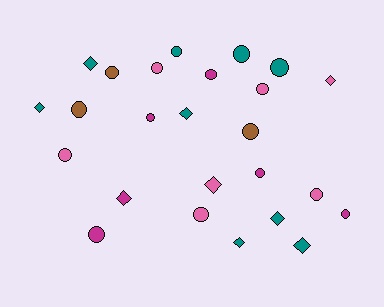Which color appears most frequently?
Teal, with 9 objects.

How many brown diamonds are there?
There are no brown diamonds.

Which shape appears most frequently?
Circle, with 16 objects.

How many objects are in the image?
There are 25 objects.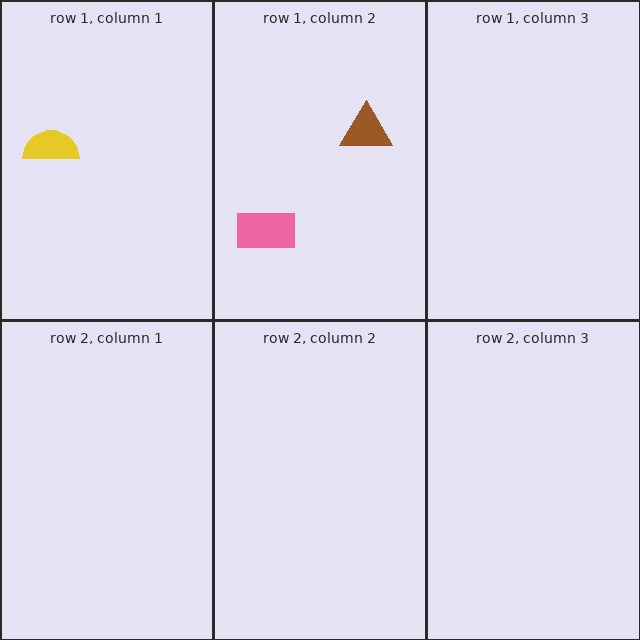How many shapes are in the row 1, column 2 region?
2.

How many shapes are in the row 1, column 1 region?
1.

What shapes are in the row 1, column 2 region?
The brown triangle, the pink rectangle.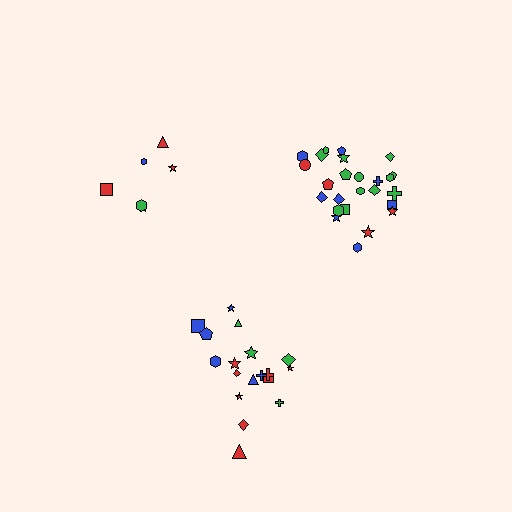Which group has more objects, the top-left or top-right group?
The top-right group.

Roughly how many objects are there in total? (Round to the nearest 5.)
Roughly 50 objects in total.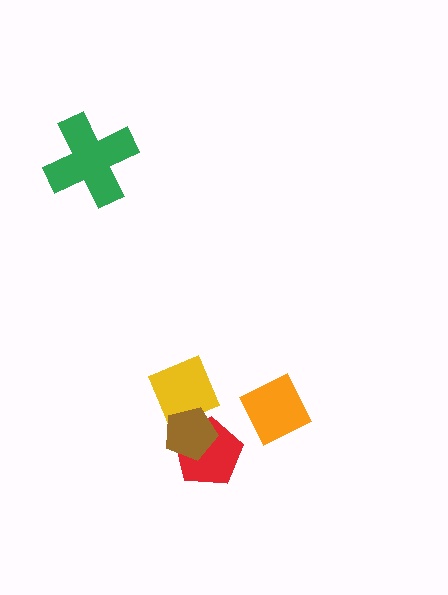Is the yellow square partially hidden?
Yes, it is partially covered by another shape.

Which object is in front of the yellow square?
The brown pentagon is in front of the yellow square.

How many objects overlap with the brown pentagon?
2 objects overlap with the brown pentagon.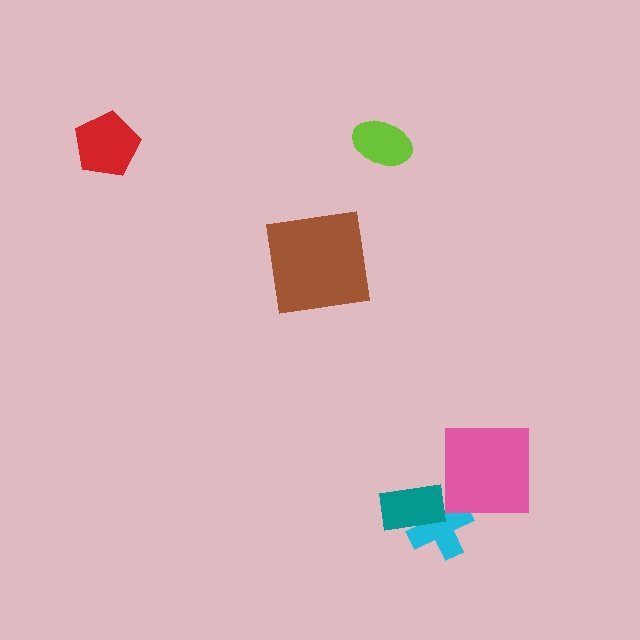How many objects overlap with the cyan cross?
1 object overlaps with the cyan cross.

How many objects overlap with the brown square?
0 objects overlap with the brown square.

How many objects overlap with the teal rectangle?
1 object overlaps with the teal rectangle.